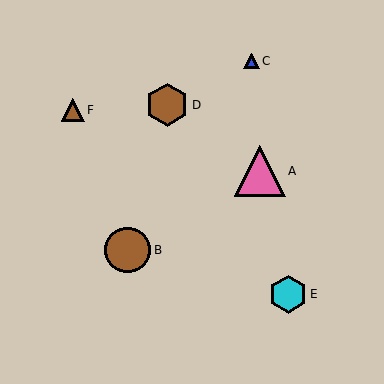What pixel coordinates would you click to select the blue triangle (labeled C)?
Click at (251, 61) to select the blue triangle C.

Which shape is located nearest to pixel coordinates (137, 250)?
The brown circle (labeled B) at (128, 250) is nearest to that location.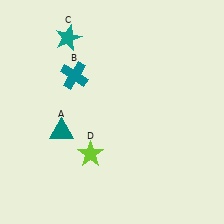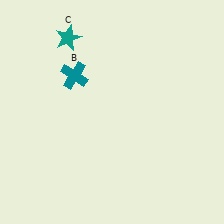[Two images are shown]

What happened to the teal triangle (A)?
The teal triangle (A) was removed in Image 2. It was in the bottom-left area of Image 1.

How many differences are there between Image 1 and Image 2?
There are 2 differences between the two images.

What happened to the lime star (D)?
The lime star (D) was removed in Image 2. It was in the bottom-left area of Image 1.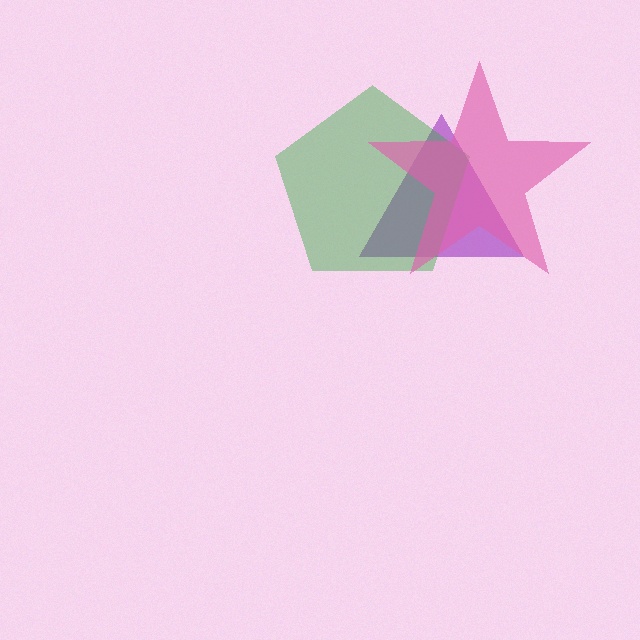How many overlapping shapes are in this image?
There are 3 overlapping shapes in the image.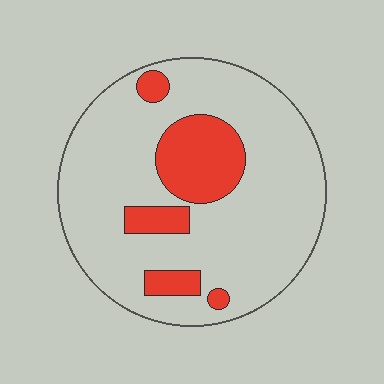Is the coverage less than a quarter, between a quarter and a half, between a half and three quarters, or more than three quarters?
Less than a quarter.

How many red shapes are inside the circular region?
5.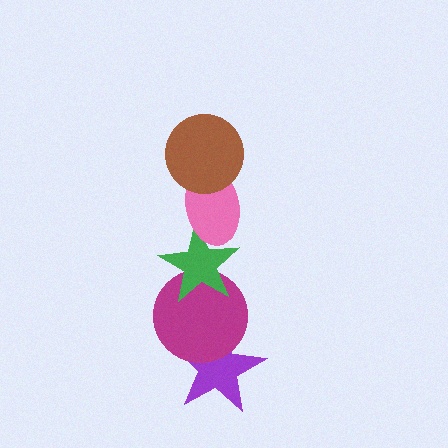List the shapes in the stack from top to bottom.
From top to bottom: the brown circle, the pink ellipse, the green star, the magenta circle, the purple star.